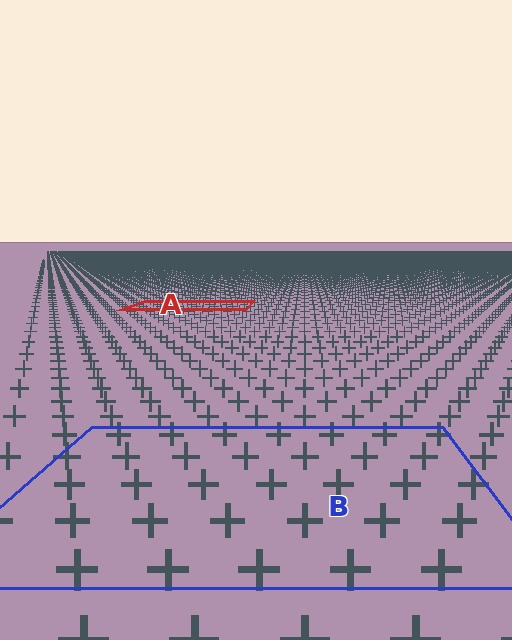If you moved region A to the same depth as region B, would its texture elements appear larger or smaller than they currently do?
They would appear larger. At a closer depth, the same texture elements are projected at a bigger on-screen size.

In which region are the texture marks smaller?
The texture marks are smaller in region A, because it is farther away.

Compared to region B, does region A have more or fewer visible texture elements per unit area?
Region A has more texture elements per unit area — they are packed more densely because it is farther away.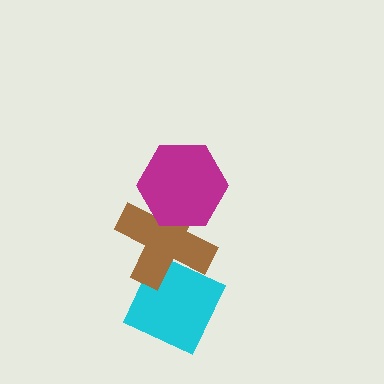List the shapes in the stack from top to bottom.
From top to bottom: the magenta hexagon, the brown cross, the cyan diamond.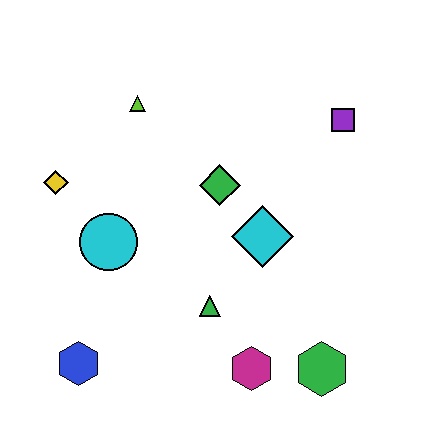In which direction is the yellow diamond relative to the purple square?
The yellow diamond is to the left of the purple square.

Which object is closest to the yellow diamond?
The cyan circle is closest to the yellow diamond.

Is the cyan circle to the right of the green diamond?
No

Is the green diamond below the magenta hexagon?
No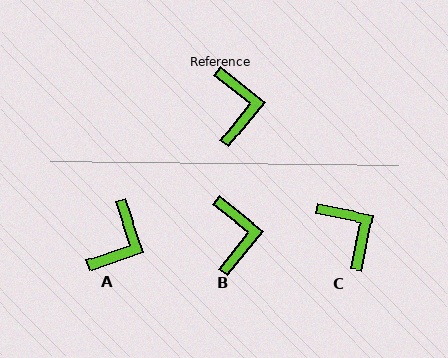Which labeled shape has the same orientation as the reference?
B.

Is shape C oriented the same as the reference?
No, it is off by about 27 degrees.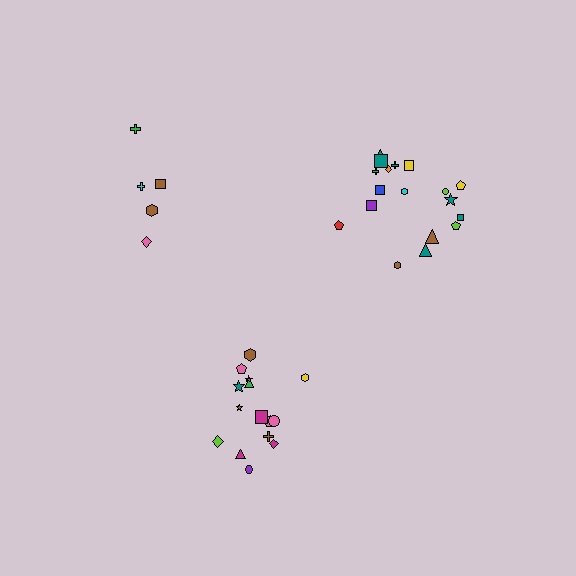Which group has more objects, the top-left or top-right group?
The top-right group.